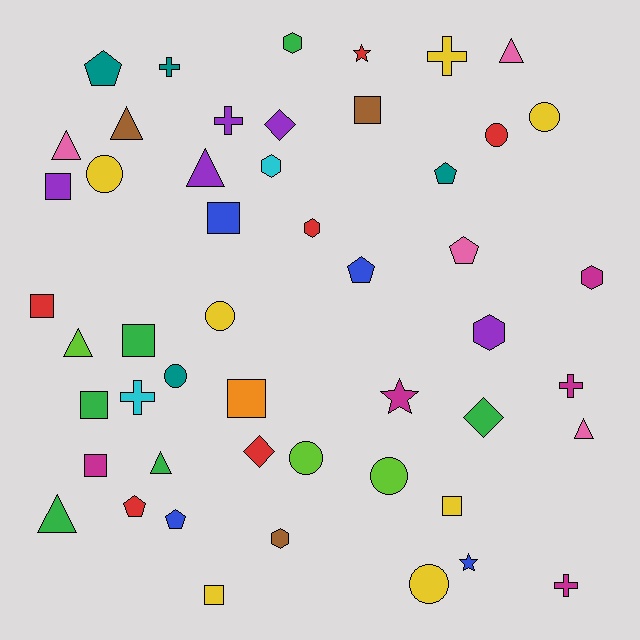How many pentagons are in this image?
There are 6 pentagons.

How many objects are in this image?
There are 50 objects.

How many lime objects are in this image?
There are 3 lime objects.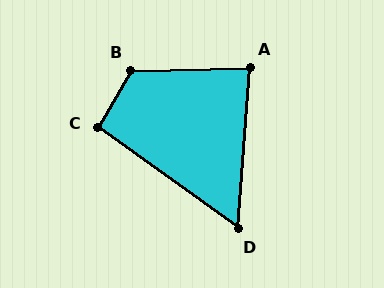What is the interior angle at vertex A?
Approximately 84 degrees (acute).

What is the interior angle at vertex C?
Approximately 96 degrees (obtuse).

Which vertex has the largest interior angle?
B, at approximately 121 degrees.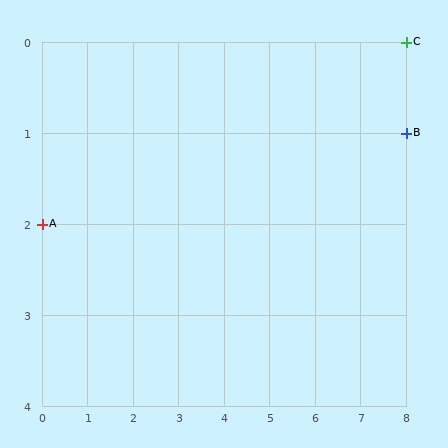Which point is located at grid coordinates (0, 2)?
Point A is at (0, 2).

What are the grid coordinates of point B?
Point B is at grid coordinates (8, 1).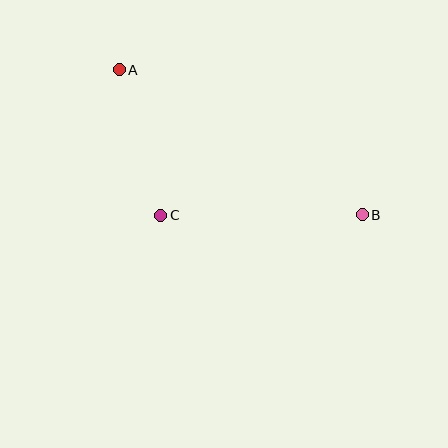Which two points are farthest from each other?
Points A and B are farthest from each other.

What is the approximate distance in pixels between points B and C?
The distance between B and C is approximately 202 pixels.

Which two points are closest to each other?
Points A and C are closest to each other.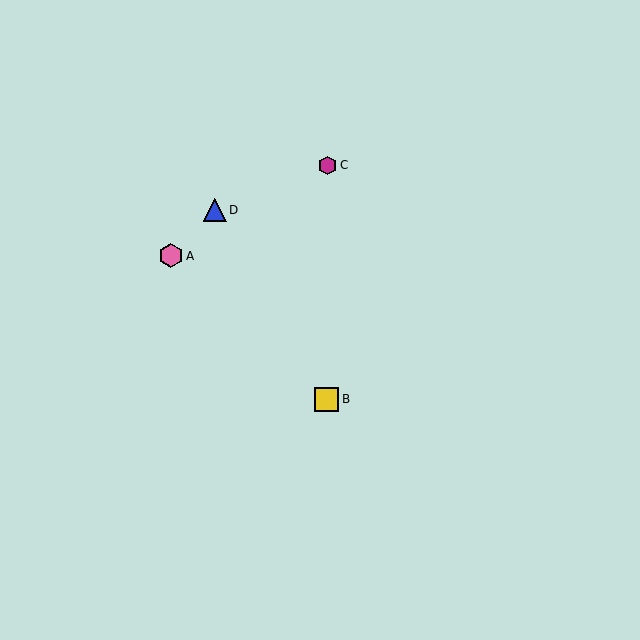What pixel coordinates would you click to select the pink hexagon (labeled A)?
Click at (171, 256) to select the pink hexagon A.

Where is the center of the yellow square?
The center of the yellow square is at (327, 399).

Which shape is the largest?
The yellow square (labeled B) is the largest.